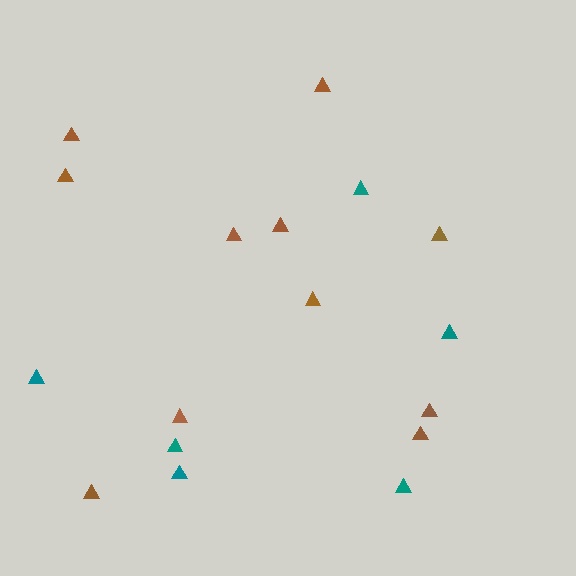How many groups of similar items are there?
There are 2 groups: one group of teal triangles (6) and one group of brown triangles (11).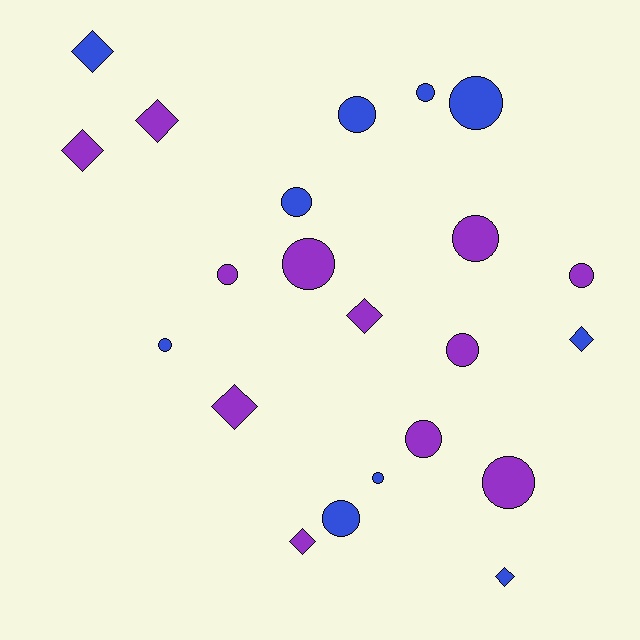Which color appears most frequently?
Purple, with 12 objects.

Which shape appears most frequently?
Circle, with 14 objects.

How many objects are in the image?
There are 22 objects.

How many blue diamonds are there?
There are 3 blue diamonds.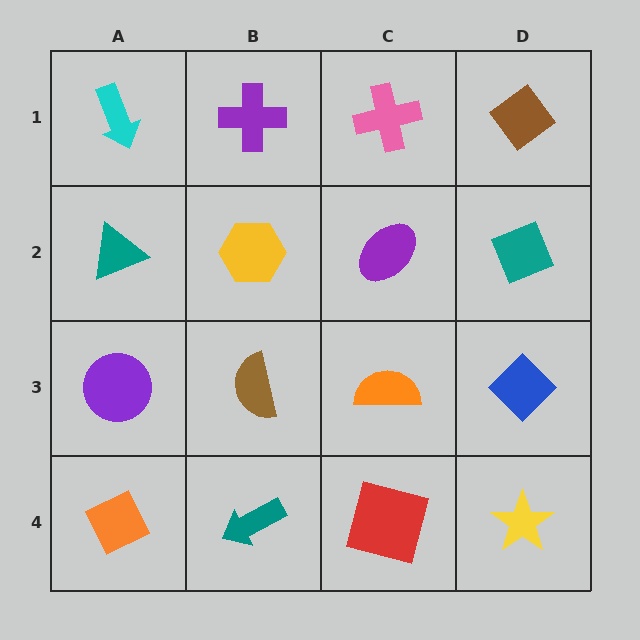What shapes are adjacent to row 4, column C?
An orange semicircle (row 3, column C), a teal arrow (row 4, column B), a yellow star (row 4, column D).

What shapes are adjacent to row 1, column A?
A teal triangle (row 2, column A), a purple cross (row 1, column B).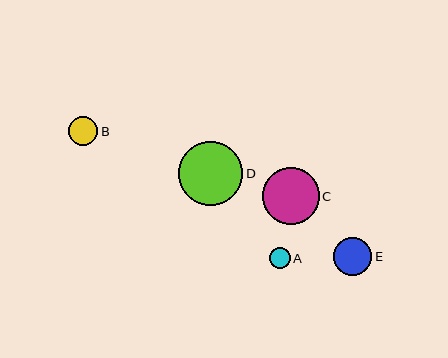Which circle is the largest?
Circle D is the largest with a size of approximately 64 pixels.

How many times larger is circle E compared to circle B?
Circle E is approximately 1.3 times the size of circle B.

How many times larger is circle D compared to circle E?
Circle D is approximately 1.7 times the size of circle E.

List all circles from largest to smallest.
From largest to smallest: D, C, E, B, A.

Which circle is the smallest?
Circle A is the smallest with a size of approximately 21 pixels.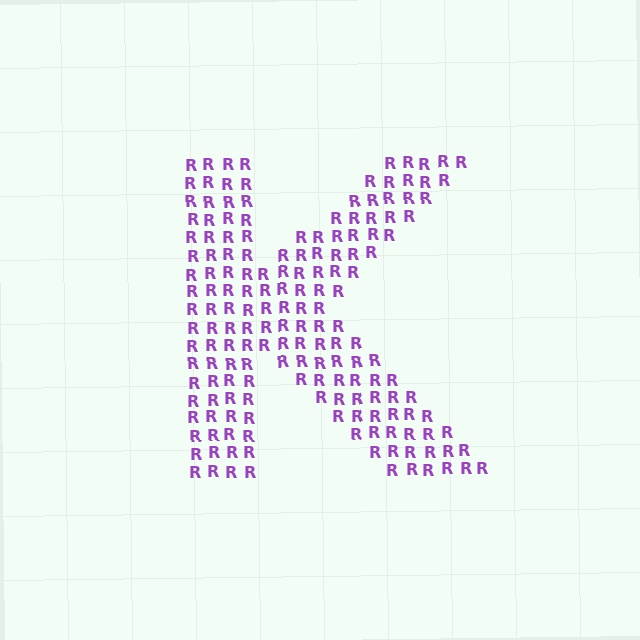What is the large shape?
The large shape is the letter K.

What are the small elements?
The small elements are letter R's.